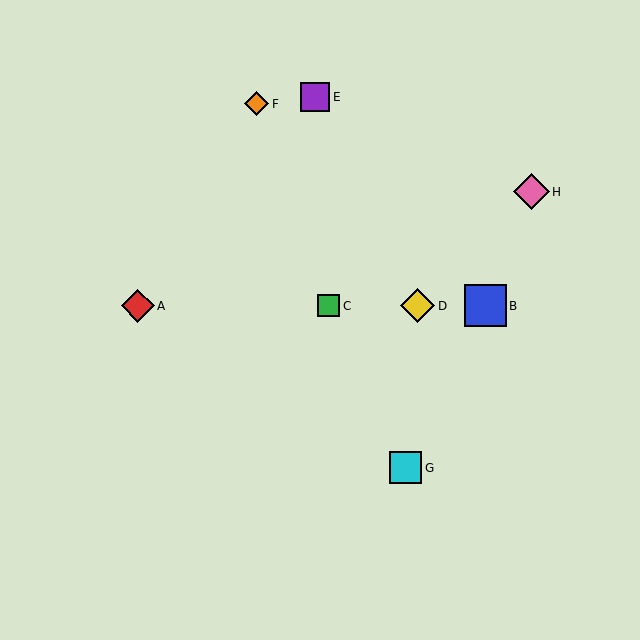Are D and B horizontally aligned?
Yes, both are at y≈306.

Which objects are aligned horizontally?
Objects A, B, C, D are aligned horizontally.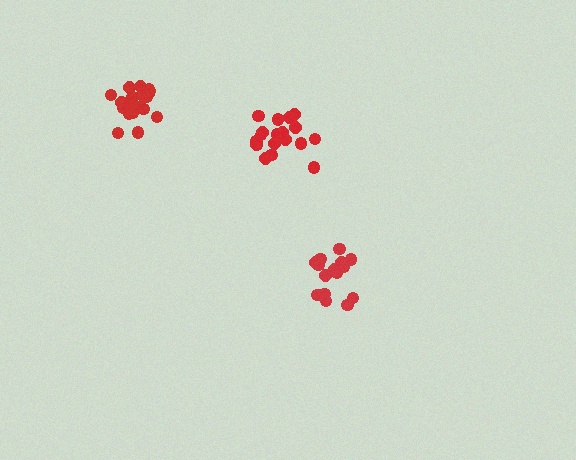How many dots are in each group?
Group 1: 15 dots, Group 2: 19 dots, Group 3: 21 dots (55 total).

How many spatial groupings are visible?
There are 3 spatial groupings.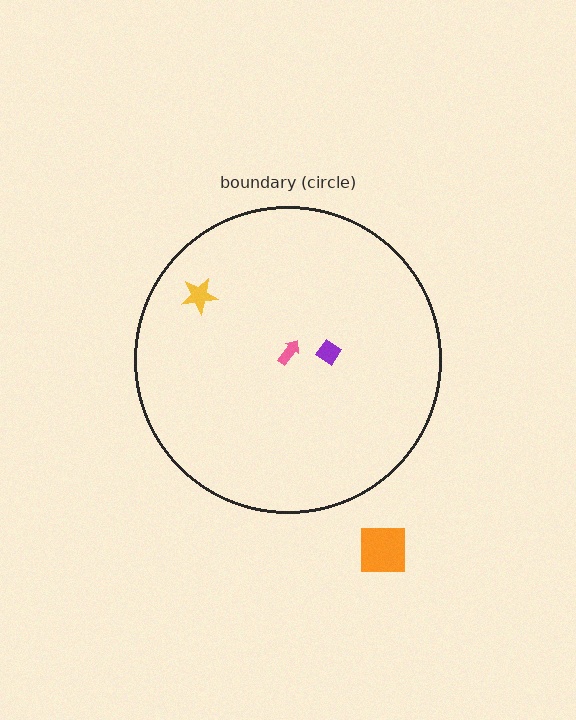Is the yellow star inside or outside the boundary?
Inside.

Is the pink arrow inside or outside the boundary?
Inside.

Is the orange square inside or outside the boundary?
Outside.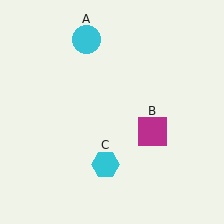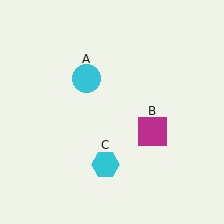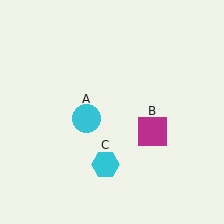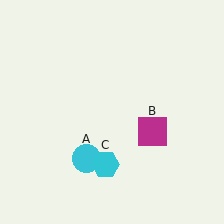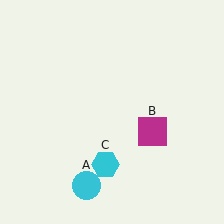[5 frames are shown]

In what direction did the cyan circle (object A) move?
The cyan circle (object A) moved down.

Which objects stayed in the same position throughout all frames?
Magenta square (object B) and cyan hexagon (object C) remained stationary.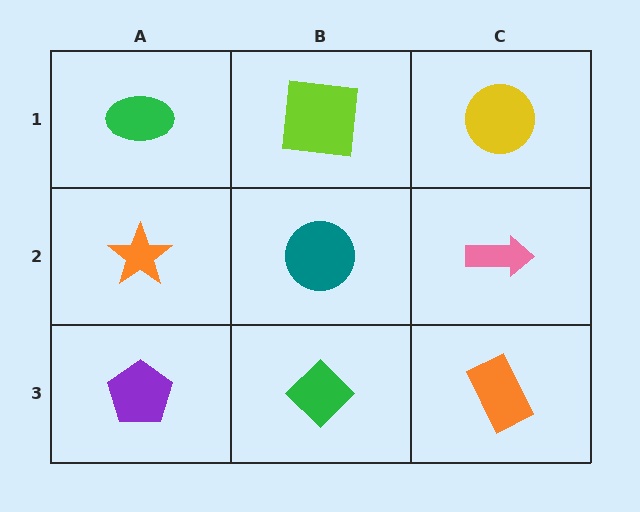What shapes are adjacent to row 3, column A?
An orange star (row 2, column A), a green diamond (row 3, column B).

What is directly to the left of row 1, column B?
A green ellipse.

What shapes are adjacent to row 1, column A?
An orange star (row 2, column A), a lime square (row 1, column B).